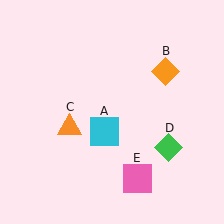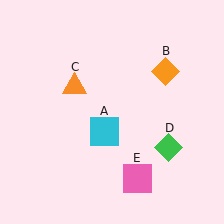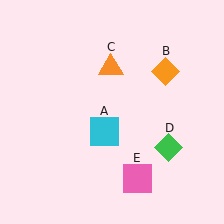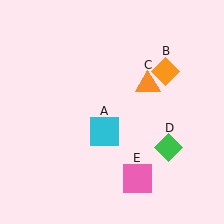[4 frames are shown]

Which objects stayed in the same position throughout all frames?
Cyan square (object A) and orange diamond (object B) and green diamond (object D) and pink square (object E) remained stationary.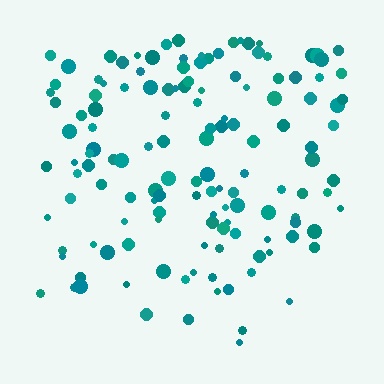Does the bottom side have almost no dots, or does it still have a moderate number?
Still a moderate number, just noticeably fewer than the top.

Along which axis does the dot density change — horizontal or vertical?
Vertical.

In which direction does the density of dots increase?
From bottom to top, with the top side densest.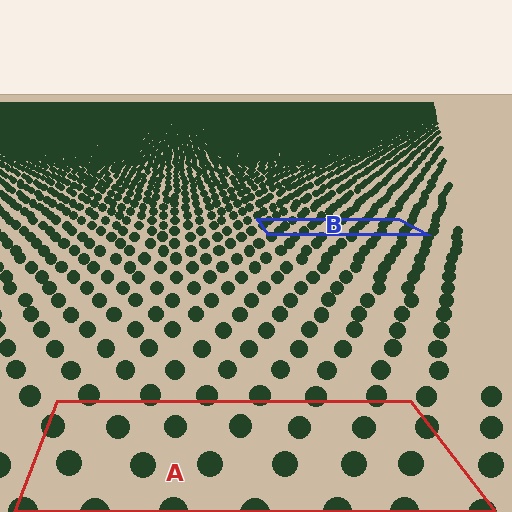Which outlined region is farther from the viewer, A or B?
Region B is farther from the viewer — the texture elements inside it appear smaller and more densely packed.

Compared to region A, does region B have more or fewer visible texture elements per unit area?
Region B has more texture elements per unit area — they are packed more densely because it is farther away.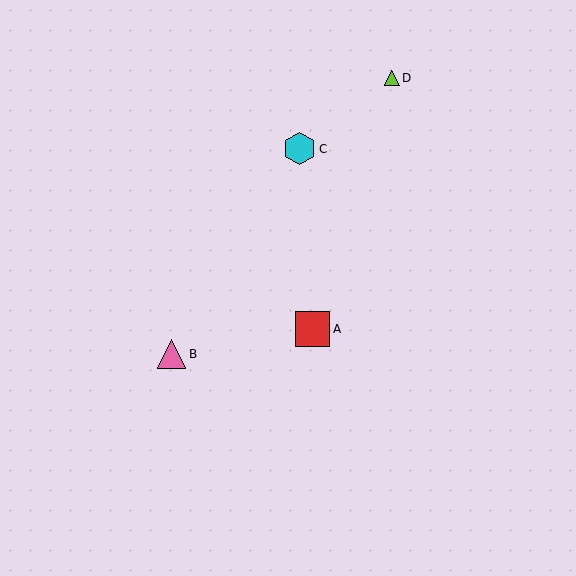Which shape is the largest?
The red square (labeled A) is the largest.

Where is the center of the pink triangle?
The center of the pink triangle is at (171, 354).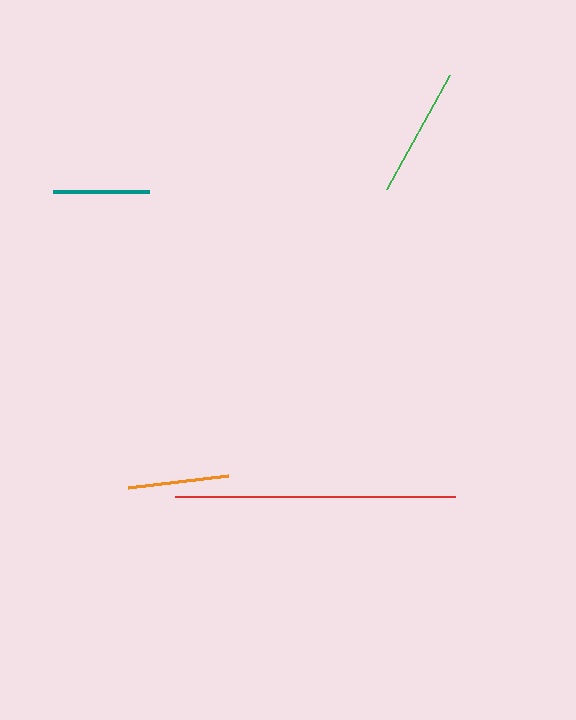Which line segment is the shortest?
The teal line is the shortest at approximately 96 pixels.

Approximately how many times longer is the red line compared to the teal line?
The red line is approximately 2.9 times the length of the teal line.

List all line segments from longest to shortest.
From longest to shortest: red, green, orange, teal.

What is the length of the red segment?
The red segment is approximately 280 pixels long.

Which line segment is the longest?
The red line is the longest at approximately 280 pixels.